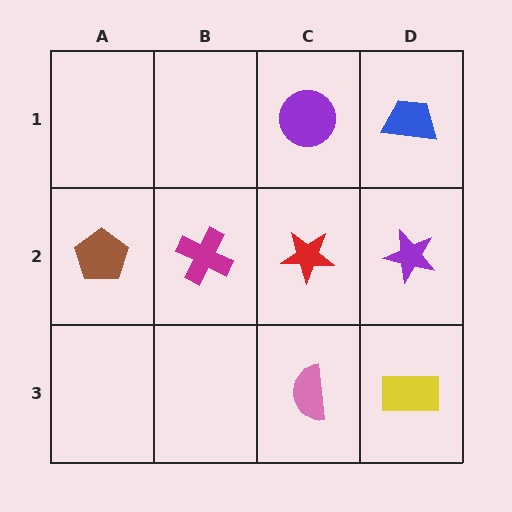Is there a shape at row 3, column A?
No, that cell is empty.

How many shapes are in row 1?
2 shapes.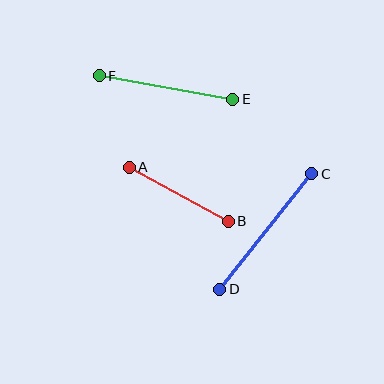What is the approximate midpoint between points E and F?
The midpoint is at approximately (166, 87) pixels.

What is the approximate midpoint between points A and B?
The midpoint is at approximately (179, 194) pixels.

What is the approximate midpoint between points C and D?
The midpoint is at approximately (266, 232) pixels.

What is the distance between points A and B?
The distance is approximately 113 pixels.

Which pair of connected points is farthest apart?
Points C and D are farthest apart.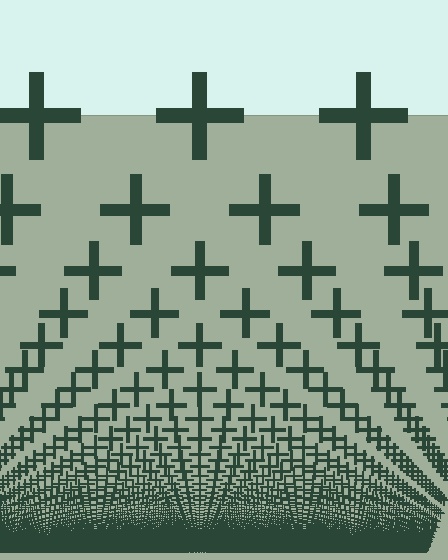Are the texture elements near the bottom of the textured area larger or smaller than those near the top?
Smaller. The gradient is inverted — elements near the bottom are smaller and denser.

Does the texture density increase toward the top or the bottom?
Density increases toward the bottom.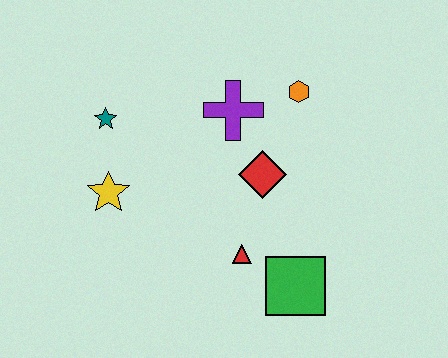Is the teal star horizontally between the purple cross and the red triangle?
No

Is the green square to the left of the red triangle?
No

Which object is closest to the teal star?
The yellow star is closest to the teal star.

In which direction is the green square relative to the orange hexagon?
The green square is below the orange hexagon.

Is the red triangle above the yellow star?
No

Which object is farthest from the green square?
The teal star is farthest from the green square.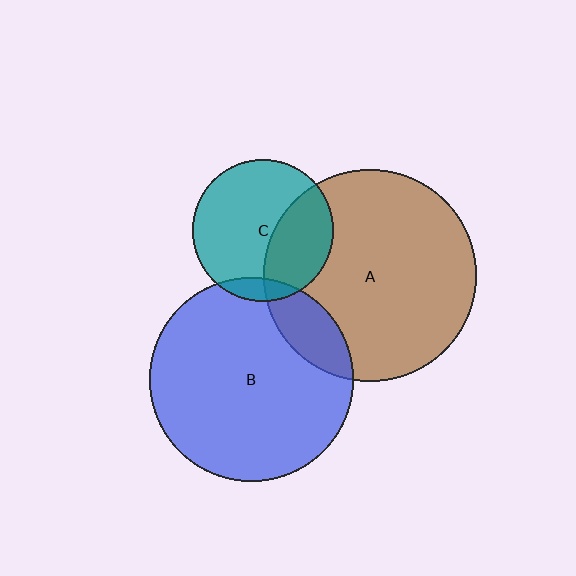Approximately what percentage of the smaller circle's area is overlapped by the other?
Approximately 15%.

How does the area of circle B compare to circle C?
Approximately 2.1 times.